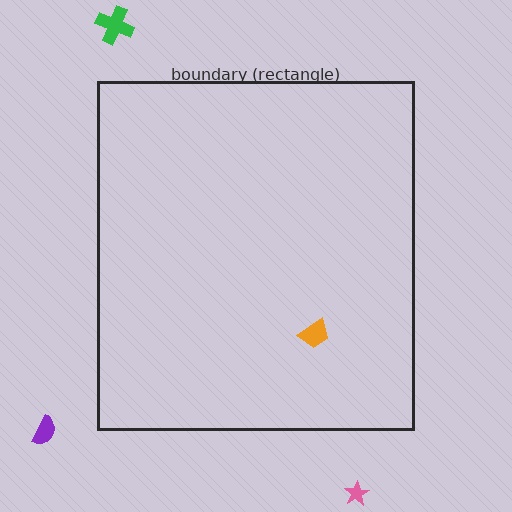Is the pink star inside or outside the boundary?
Outside.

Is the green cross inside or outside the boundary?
Outside.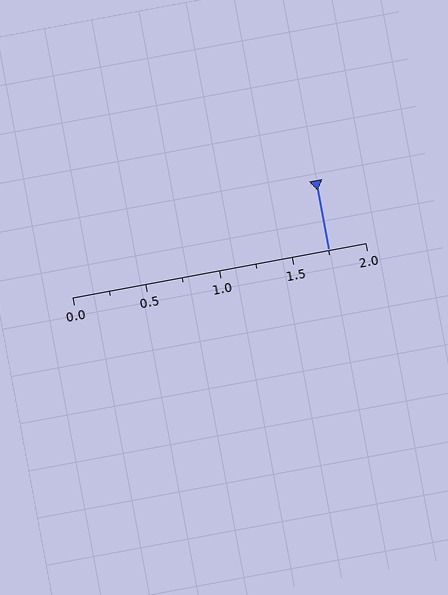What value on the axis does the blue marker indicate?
The marker indicates approximately 1.75.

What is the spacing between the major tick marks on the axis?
The major ticks are spaced 0.5 apart.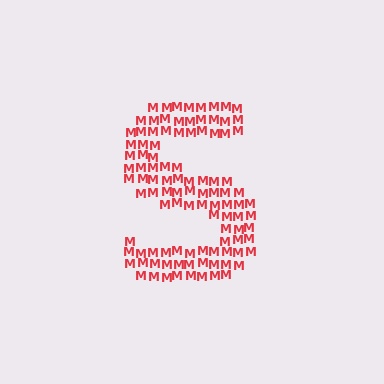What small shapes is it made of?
It is made of small letter M's.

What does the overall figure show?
The overall figure shows the letter S.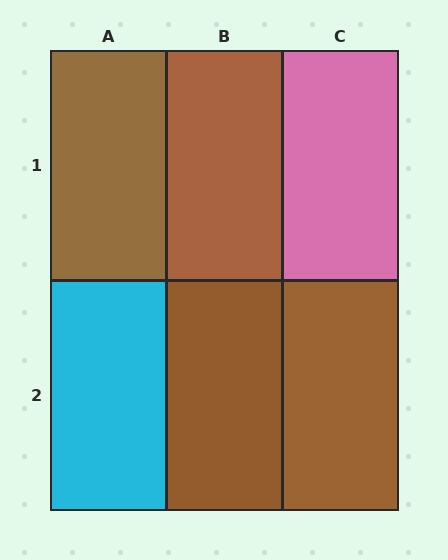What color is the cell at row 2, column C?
Brown.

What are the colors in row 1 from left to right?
Brown, brown, pink.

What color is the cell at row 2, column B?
Brown.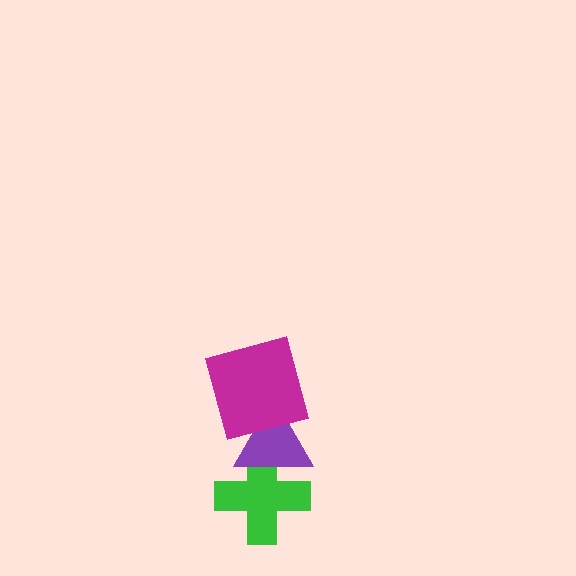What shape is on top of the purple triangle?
The magenta square is on top of the purple triangle.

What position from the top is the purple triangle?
The purple triangle is 2nd from the top.